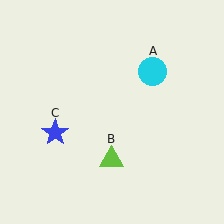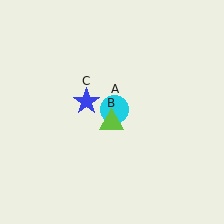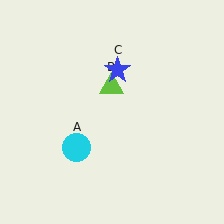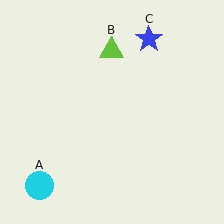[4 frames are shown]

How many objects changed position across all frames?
3 objects changed position: cyan circle (object A), lime triangle (object B), blue star (object C).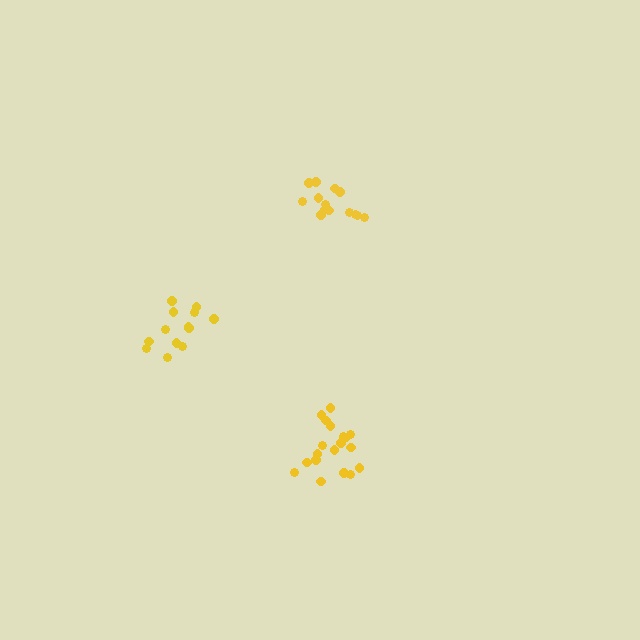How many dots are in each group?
Group 1: 13 dots, Group 2: 19 dots, Group 3: 14 dots (46 total).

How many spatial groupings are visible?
There are 3 spatial groupings.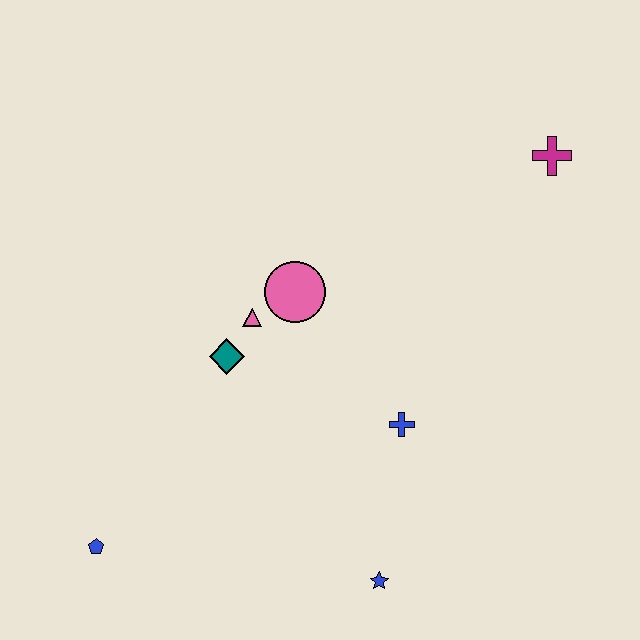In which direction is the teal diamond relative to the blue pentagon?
The teal diamond is above the blue pentagon.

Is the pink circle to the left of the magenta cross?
Yes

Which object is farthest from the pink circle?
The blue pentagon is farthest from the pink circle.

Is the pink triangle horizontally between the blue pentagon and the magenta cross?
Yes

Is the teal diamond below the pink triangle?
Yes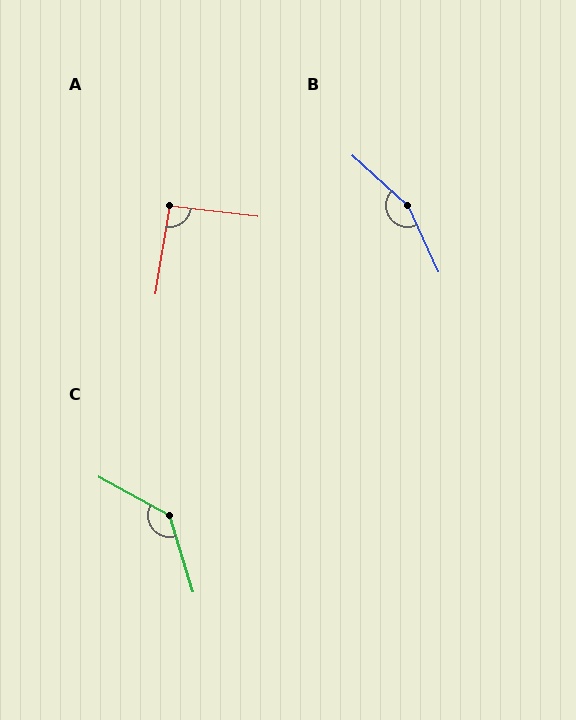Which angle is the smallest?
A, at approximately 93 degrees.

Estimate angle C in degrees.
Approximately 136 degrees.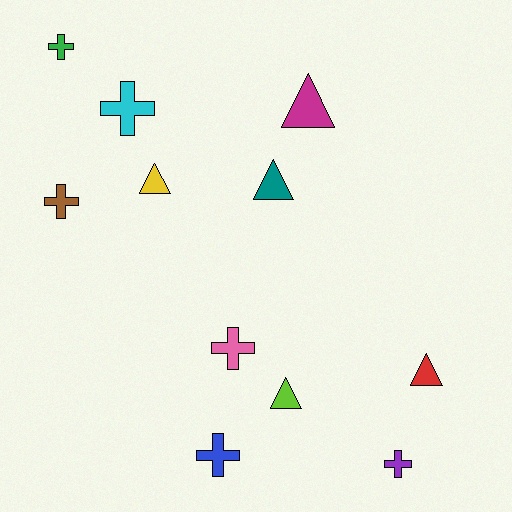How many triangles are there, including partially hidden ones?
There are 5 triangles.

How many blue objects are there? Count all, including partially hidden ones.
There is 1 blue object.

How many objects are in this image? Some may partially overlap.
There are 11 objects.